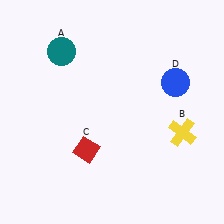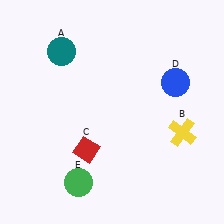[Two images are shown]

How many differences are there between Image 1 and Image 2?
There is 1 difference between the two images.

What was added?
A green circle (E) was added in Image 2.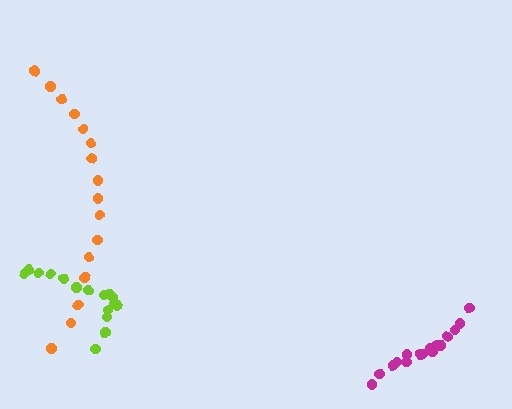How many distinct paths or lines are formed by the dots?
There are 3 distinct paths.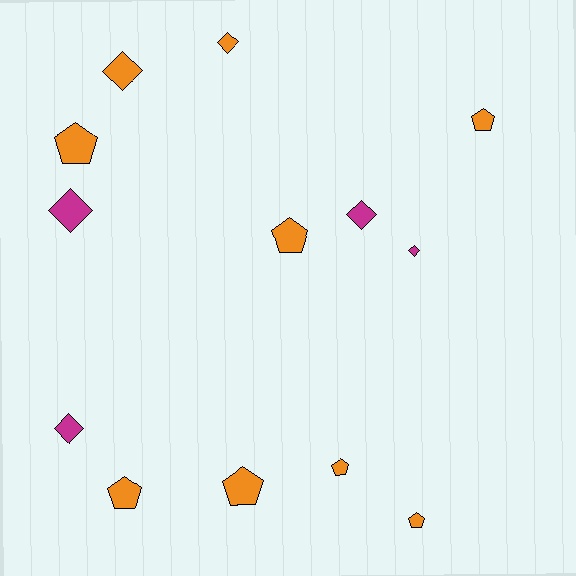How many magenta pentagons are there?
There are no magenta pentagons.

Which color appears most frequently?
Orange, with 9 objects.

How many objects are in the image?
There are 13 objects.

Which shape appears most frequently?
Pentagon, with 7 objects.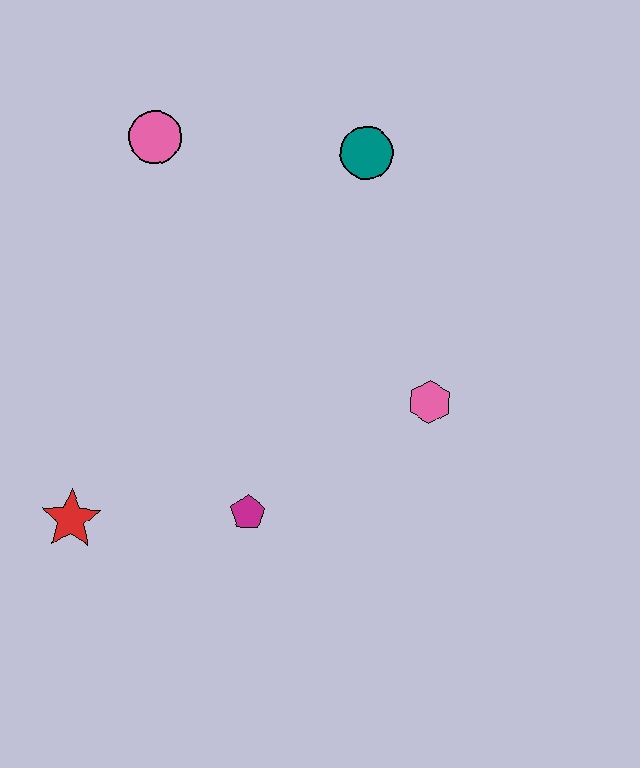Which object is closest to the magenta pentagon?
The red star is closest to the magenta pentagon.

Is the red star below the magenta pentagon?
Yes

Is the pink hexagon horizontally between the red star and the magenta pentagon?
No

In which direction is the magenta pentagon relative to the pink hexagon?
The magenta pentagon is to the left of the pink hexagon.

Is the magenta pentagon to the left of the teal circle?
Yes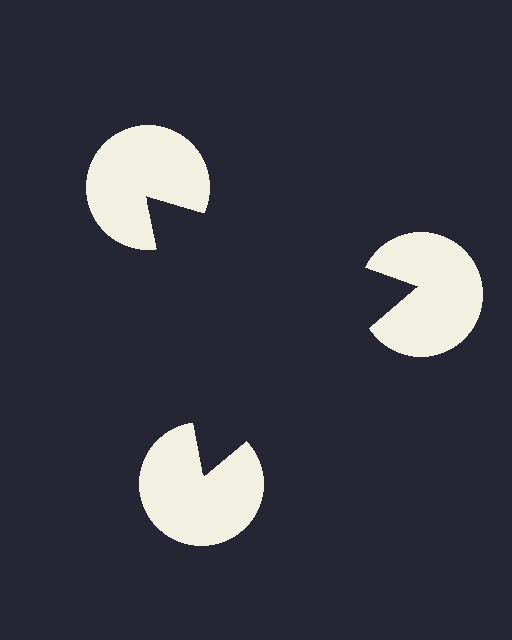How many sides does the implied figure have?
3 sides.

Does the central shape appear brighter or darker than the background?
It typically appears slightly darker than the background, even though no actual brightness change is drawn.